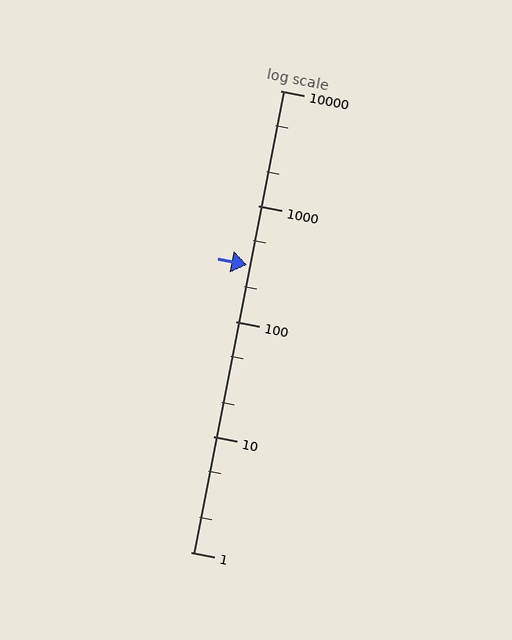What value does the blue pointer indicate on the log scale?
The pointer indicates approximately 310.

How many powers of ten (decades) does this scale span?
The scale spans 4 decades, from 1 to 10000.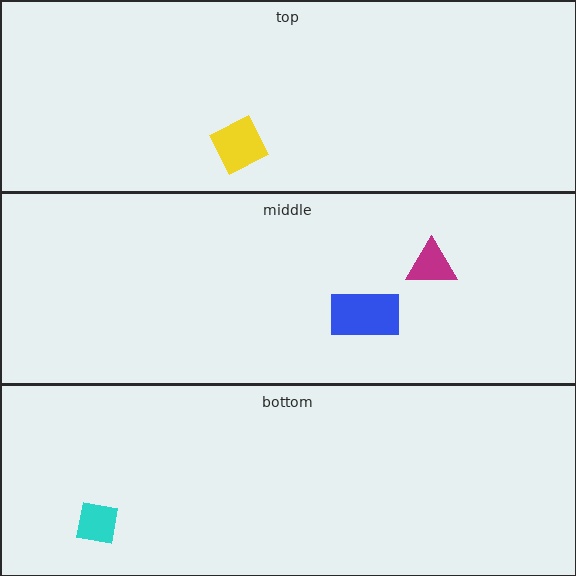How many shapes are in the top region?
1.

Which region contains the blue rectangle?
The middle region.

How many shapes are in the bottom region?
1.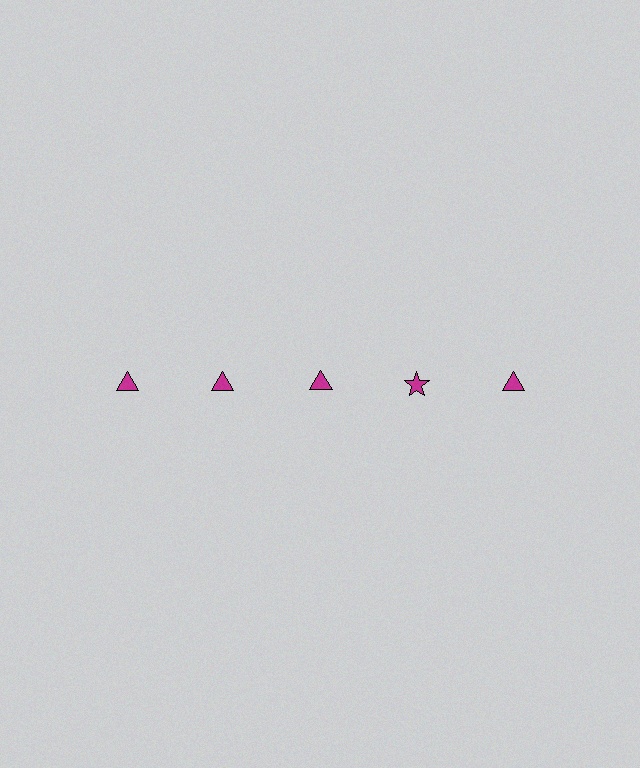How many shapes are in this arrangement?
There are 5 shapes arranged in a grid pattern.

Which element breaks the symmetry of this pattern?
The magenta star in the top row, second from right column breaks the symmetry. All other shapes are magenta triangles.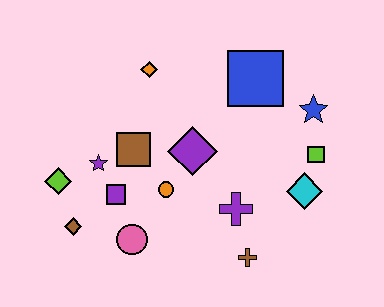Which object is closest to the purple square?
The purple star is closest to the purple square.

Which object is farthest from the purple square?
The blue star is farthest from the purple square.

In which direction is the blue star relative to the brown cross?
The blue star is above the brown cross.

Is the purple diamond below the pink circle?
No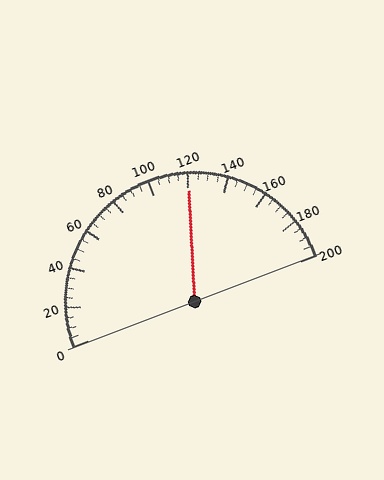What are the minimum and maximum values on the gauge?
The gauge ranges from 0 to 200.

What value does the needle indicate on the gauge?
The needle indicates approximately 120.